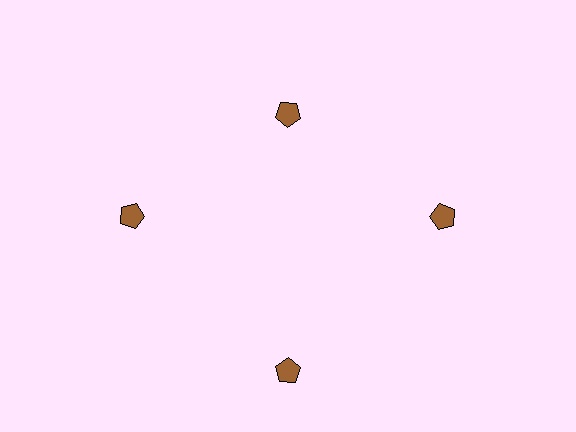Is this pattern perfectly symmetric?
No. The 4 brown pentagons are arranged in a ring, but one element near the 12 o'clock position is pulled inward toward the center, breaking the 4-fold rotational symmetry.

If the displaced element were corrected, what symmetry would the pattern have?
It would have 4-fold rotational symmetry — the pattern would map onto itself every 90 degrees.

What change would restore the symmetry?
The symmetry would be restored by moving it outward, back onto the ring so that all 4 pentagons sit at equal angles and equal distance from the center.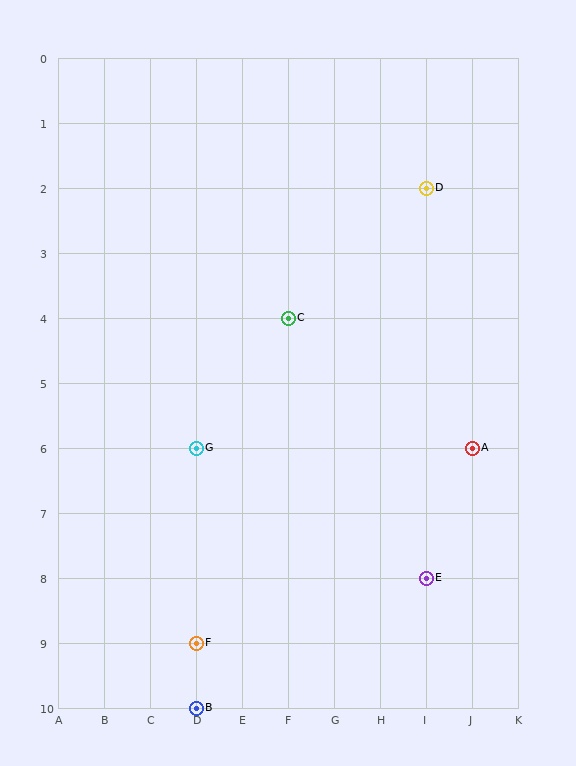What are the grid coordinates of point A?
Point A is at grid coordinates (J, 6).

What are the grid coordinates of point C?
Point C is at grid coordinates (F, 4).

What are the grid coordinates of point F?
Point F is at grid coordinates (D, 9).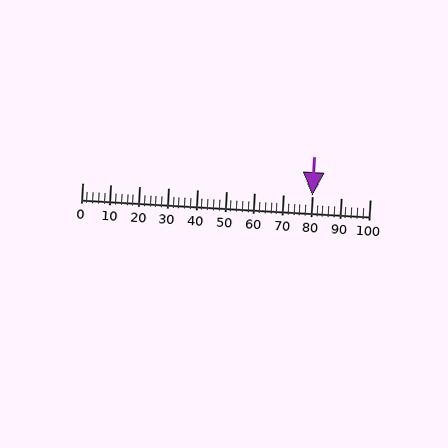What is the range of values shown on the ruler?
The ruler shows values from 0 to 100.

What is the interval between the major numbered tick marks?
The major tick marks are spaced 10 units apart.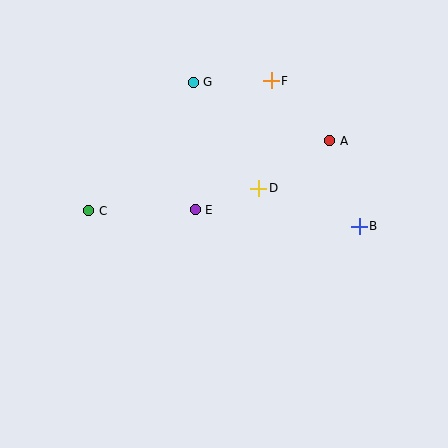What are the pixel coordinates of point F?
Point F is at (271, 81).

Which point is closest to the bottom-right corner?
Point B is closest to the bottom-right corner.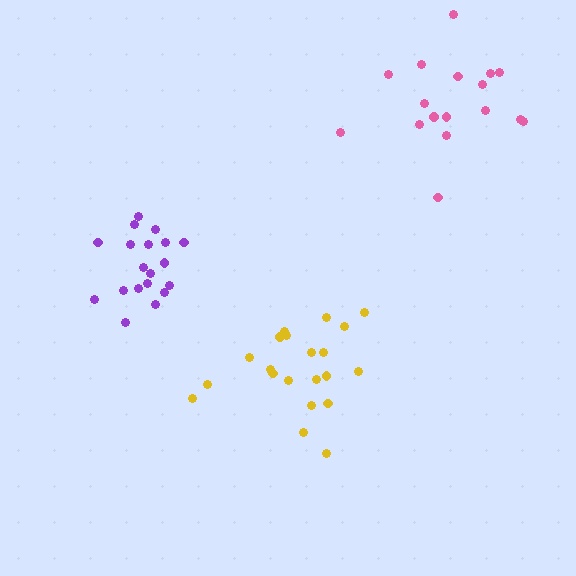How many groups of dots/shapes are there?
There are 3 groups.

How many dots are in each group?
Group 1: 19 dots, Group 2: 21 dots, Group 3: 17 dots (57 total).